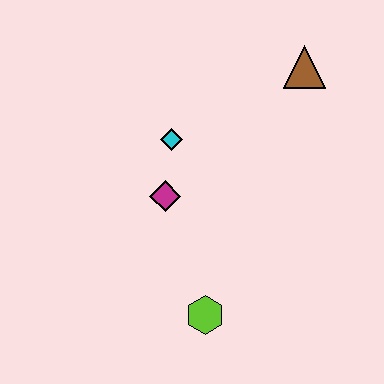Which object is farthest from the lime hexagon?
The brown triangle is farthest from the lime hexagon.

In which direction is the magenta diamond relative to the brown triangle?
The magenta diamond is to the left of the brown triangle.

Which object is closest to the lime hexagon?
The magenta diamond is closest to the lime hexagon.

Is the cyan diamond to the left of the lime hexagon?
Yes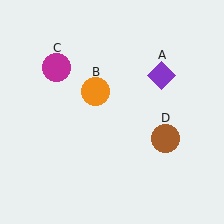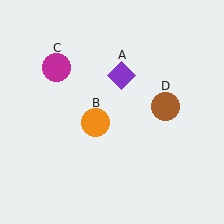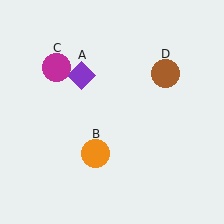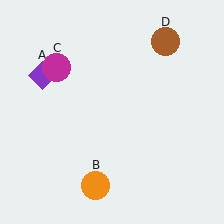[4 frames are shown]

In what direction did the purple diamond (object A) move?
The purple diamond (object A) moved left.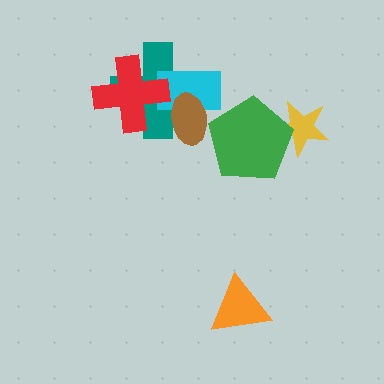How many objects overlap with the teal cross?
3 objects overlap with the teal cross.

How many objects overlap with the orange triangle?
0 objects overlap with the orange triangle.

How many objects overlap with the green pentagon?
1 object overlaps with the green pentagon.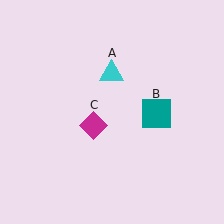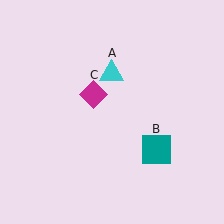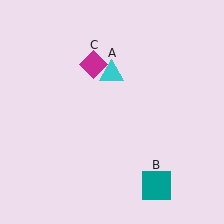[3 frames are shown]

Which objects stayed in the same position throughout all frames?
Cyan triangle (object A) remained stationary.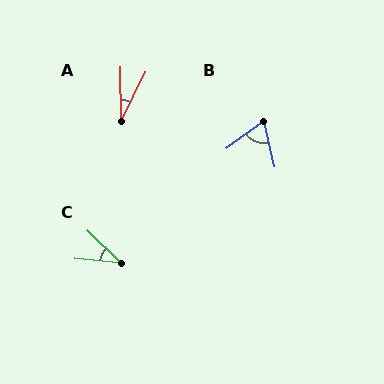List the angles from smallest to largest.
A (27°), C (39°), B (67°).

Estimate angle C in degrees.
Approximately 39 degrees.